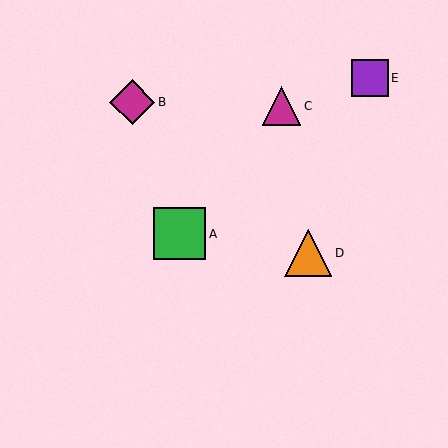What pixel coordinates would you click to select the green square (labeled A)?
Click at (180, 234) to select the green square A.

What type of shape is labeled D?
Shape D is an orange triangle.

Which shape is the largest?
The green square (labeled A) is the largest.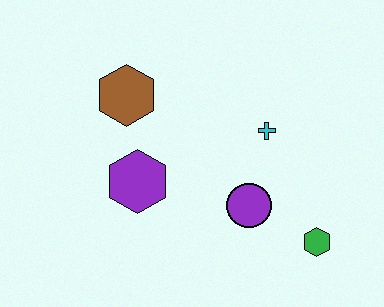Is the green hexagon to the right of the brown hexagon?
Yes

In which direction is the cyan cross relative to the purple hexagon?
The cyan cross is to the right of the purple hexagon.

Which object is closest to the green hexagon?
The purple circle is closest to the green hexagon.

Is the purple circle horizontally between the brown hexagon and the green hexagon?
Yes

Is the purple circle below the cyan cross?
Yes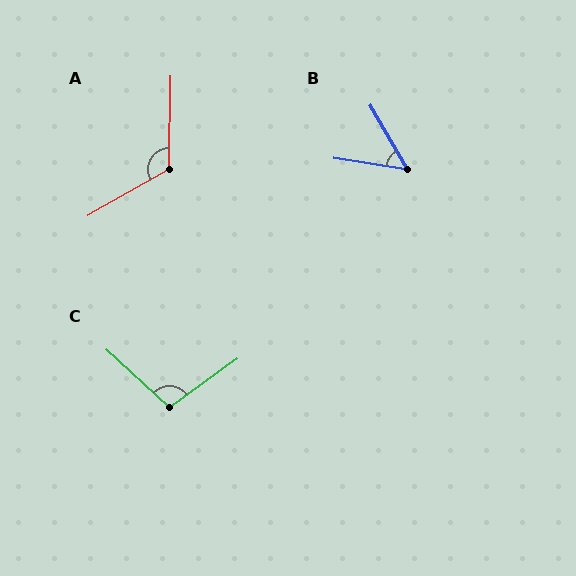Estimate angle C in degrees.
Approximately 101 degrees.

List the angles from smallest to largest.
B (52°), C (101°), A (121°).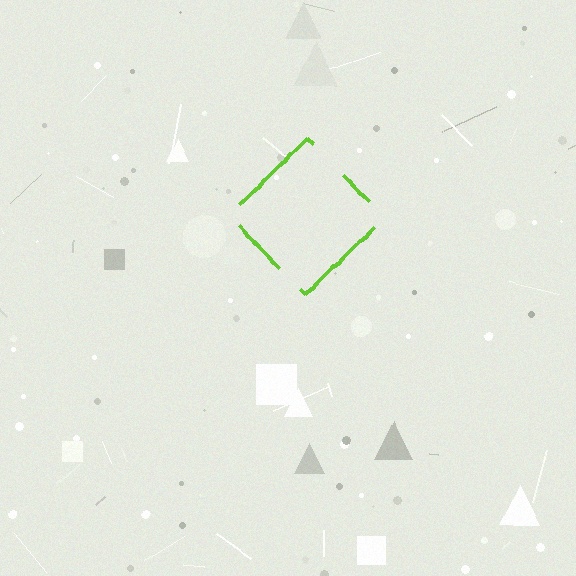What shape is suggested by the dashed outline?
The dashed outline suggests a diamond.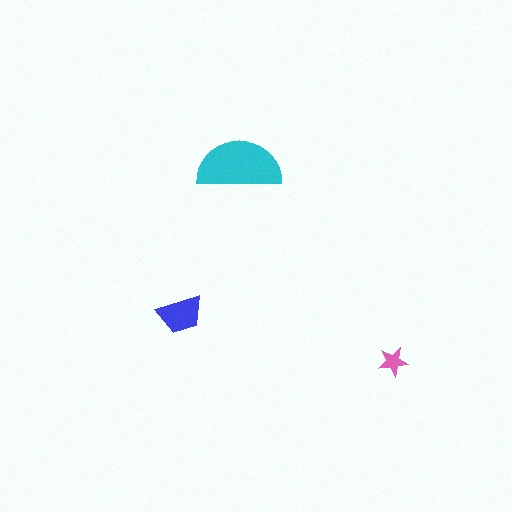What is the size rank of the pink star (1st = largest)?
3rd.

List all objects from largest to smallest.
The cyan semicircle, the blue trapezoid, the pink star.